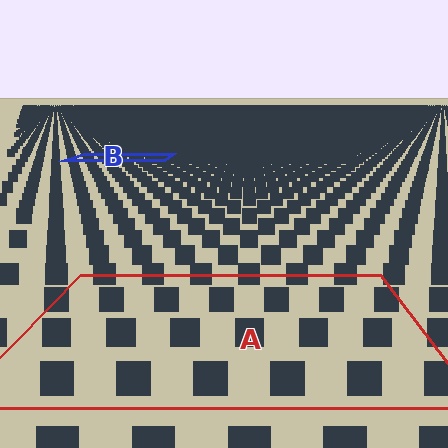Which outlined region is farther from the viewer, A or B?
Region B is farther from the viewer — the texture elements inside it appear smaller and more densely packed.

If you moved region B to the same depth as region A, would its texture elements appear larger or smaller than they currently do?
They would appear larger. At a closer depth, the same texture elements are projected at a bigger on-screen size.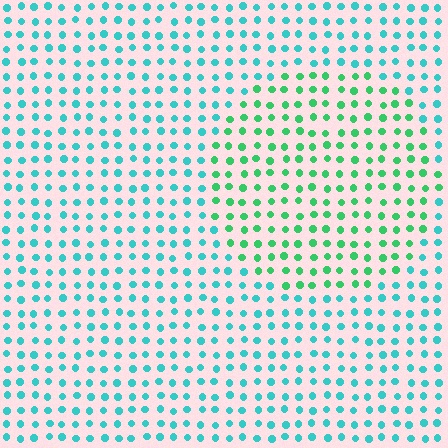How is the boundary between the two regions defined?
The boundary is defined purely by a slight shift in hue (about 38 degrees). Spacing, size, and orientation are identical on both sides.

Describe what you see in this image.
The image is filled with small cyan elements in a uniform arrangement. A circle-shaped region is visible where the elements are tinted to a slightly different hue, forming a subtle color boundary.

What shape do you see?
I see a circle.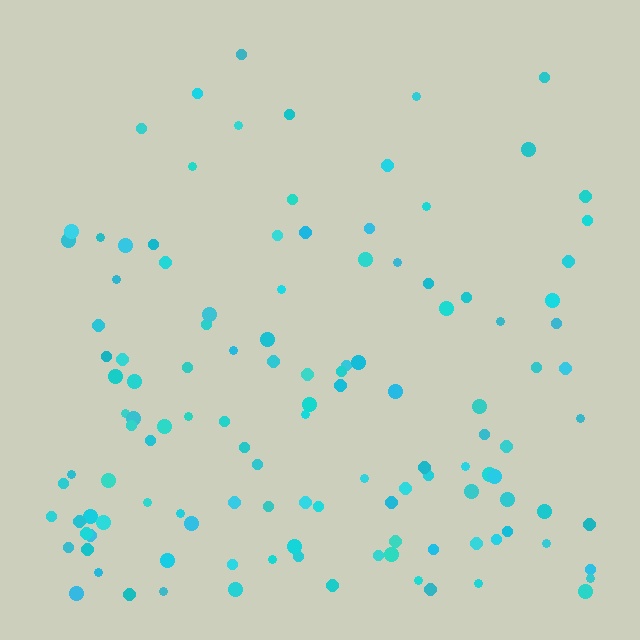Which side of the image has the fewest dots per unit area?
The top.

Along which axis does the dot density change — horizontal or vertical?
Vertical.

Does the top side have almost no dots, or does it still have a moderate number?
Still a moderate number, just noticeably fewer than the bottom.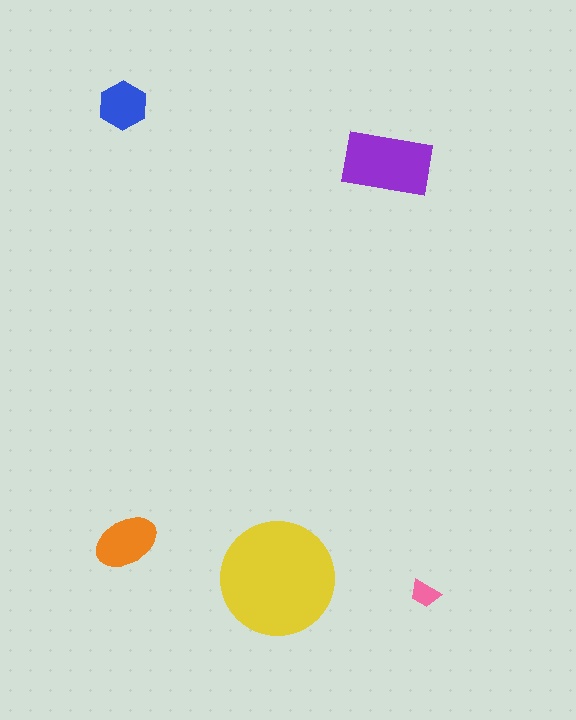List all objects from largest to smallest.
The yellow circle, the purple rectangle, the orange ellipse, the blue hexagon, the pink trapezoid.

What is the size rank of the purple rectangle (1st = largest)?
2nd.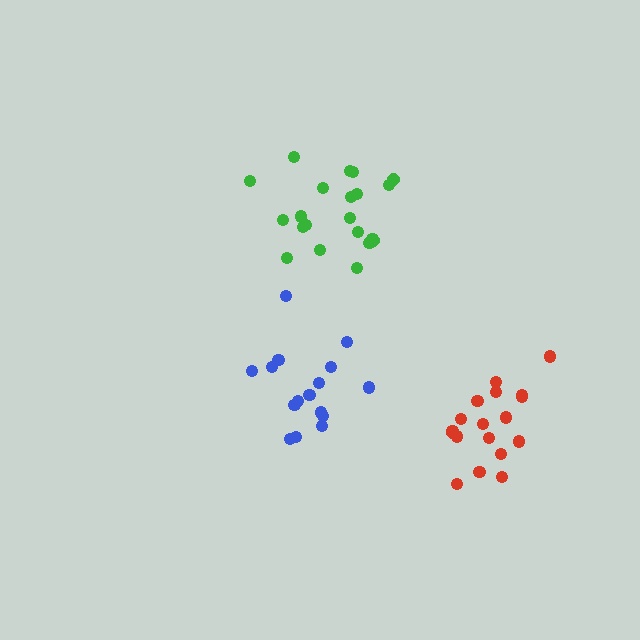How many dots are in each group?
Group 1: 18 dots, Group 2: 21 dots, Group 3: 16 dots (55 total).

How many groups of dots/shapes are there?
There are 3 groups.